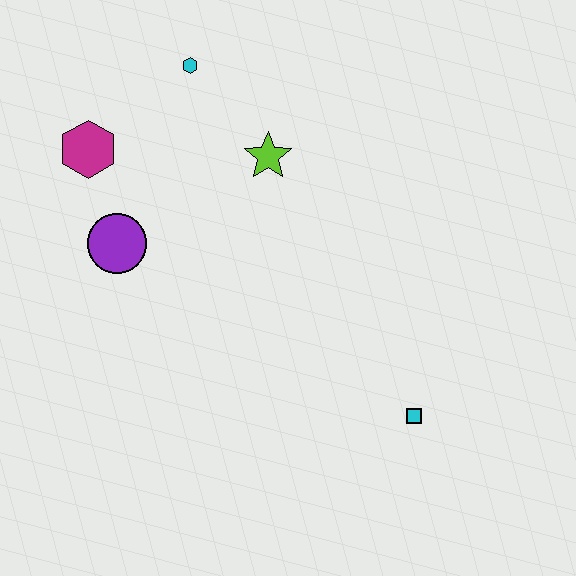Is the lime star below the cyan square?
No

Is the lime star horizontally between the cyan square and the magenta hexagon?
Yes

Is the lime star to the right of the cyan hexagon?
Yes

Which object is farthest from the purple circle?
The cyan square is farthest from the purple circle.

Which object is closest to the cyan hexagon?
The lime star is closest to the cyan hexagon.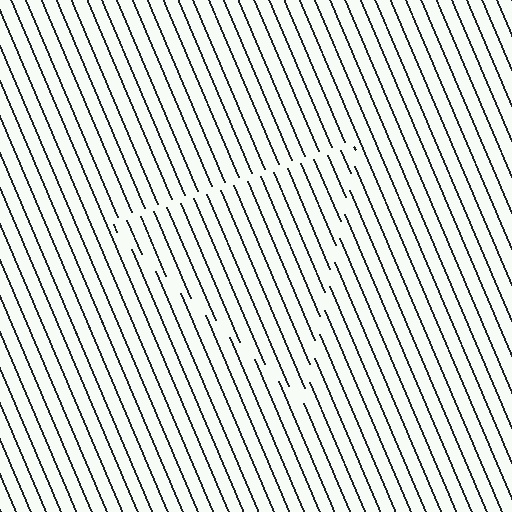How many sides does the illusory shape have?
3 sides — the line-ends trace a triangle.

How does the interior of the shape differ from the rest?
The interior of the shape contains the same grating, shifted by half a period — the contour is defined by the phase discontinuity where line-ends from the inner and outer gratings abut.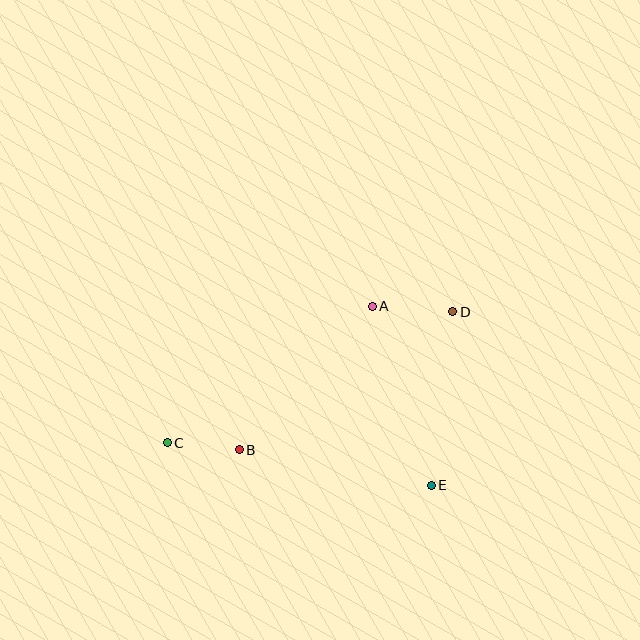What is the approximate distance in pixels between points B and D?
The distance between B and D is approximately 254 pixels.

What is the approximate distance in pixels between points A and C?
The distance between A and C is approximately 246 pixels.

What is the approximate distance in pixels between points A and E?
The distance between A and E is approximately 188 pixels.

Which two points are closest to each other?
Points B and C are closest to each other.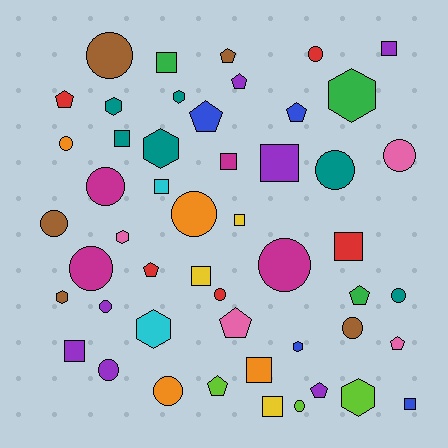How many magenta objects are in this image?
There are 4 magenta objects.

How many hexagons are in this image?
There are 9 hexagons.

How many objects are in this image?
There are 50 objects.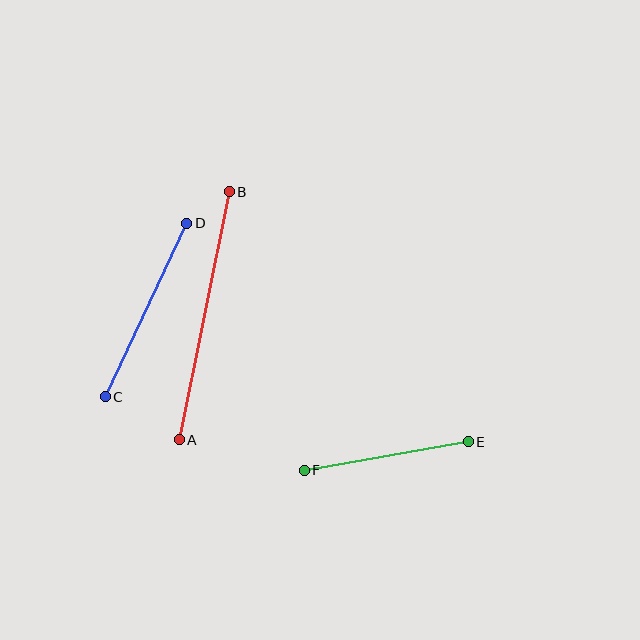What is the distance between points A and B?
The distance is approximately 253 pixels.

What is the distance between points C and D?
The distance is approximately 191 pixels.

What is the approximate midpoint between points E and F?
The midpoint is at approximately (386, 456) pixels.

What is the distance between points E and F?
The distance is approximately 166 pixels.